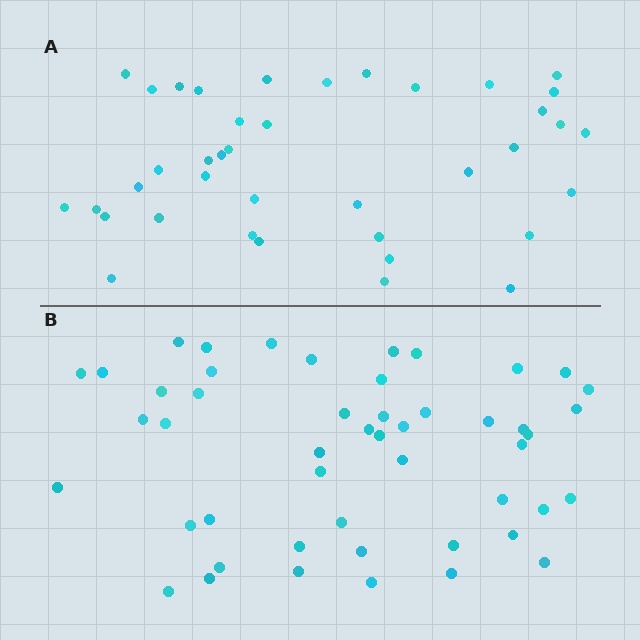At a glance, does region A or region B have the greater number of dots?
Region B (the bottom region) has more dots.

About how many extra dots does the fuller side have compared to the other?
Region B has roughly 10 or so more dots than region A.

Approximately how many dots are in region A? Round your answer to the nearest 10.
About 40 dots. (The exact count is 39, which rounds to 40.)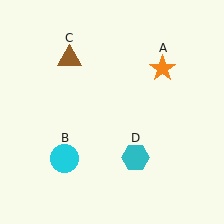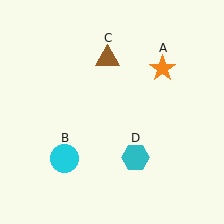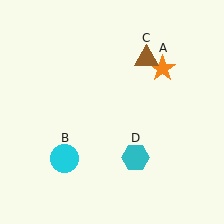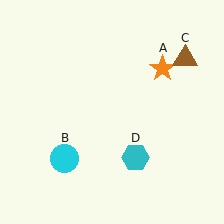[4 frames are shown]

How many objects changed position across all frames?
1 object changed position: brown triangle (object C).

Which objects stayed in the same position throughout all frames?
Orange star (object A) and cyan circle (object B) and cyan hexagon (object D) remained stationary.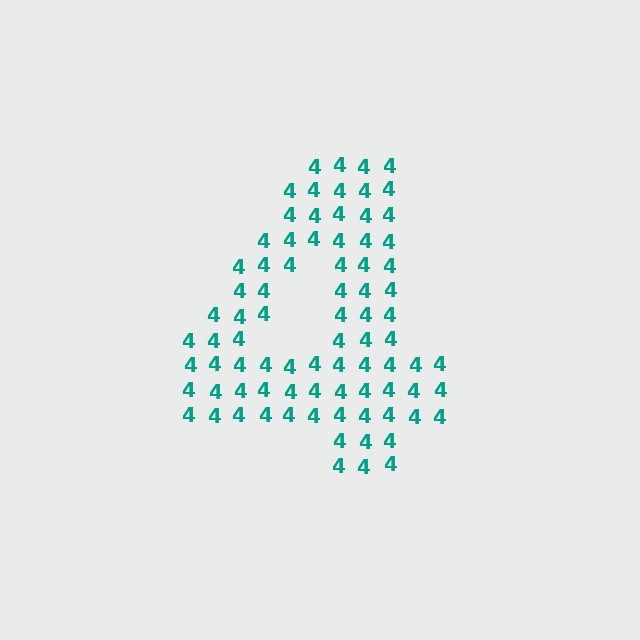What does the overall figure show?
The overall figure shows the digit 4.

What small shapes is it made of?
It is made of small digit 4's.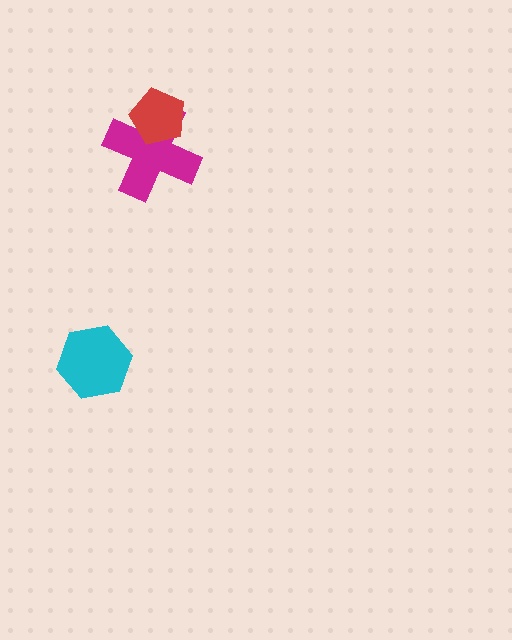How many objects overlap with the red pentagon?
1 object overlaps with the red pentagon.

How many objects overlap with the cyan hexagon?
0 objects overlap with the cyan hexagon.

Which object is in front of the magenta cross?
The red pentagon is in front of the magenta cross.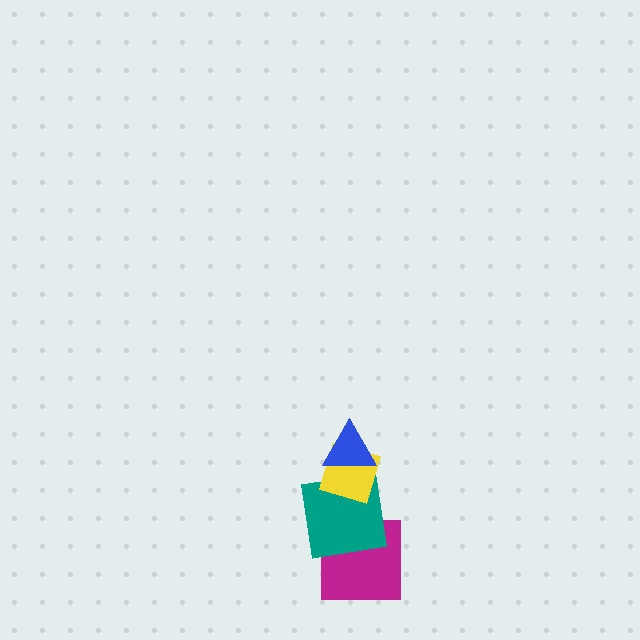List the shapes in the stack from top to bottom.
From top to bottom: the blue triangle, the yellow diamond, the teal square, the magenta square.